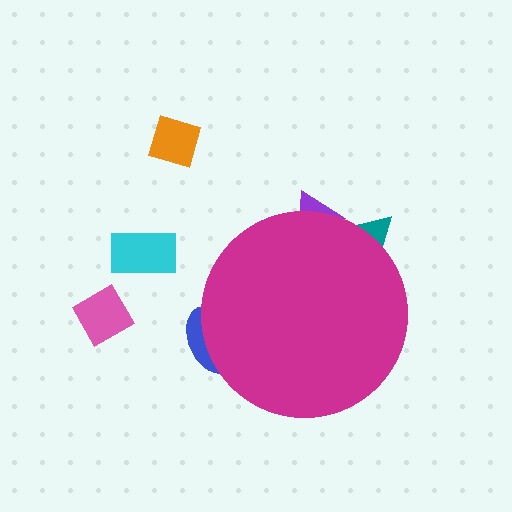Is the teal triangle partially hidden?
Yes, the teal triangle is partially hidden behind the magenta circle.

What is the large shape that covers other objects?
A magenta circle.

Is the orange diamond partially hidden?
No, the orange diamond is fully visible.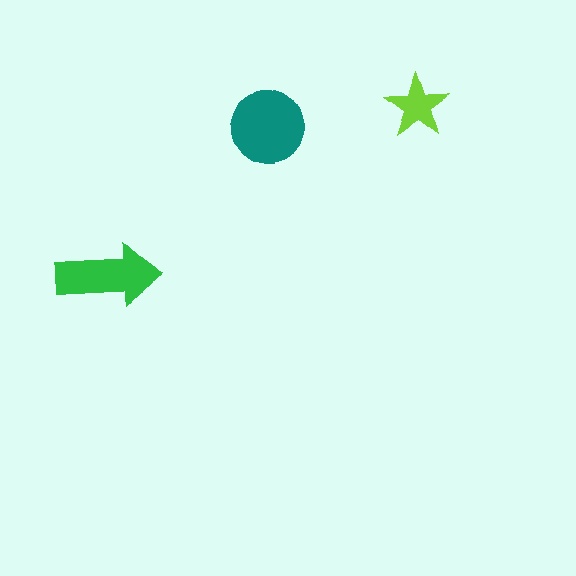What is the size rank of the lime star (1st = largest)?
3rd.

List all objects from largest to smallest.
The teal circle, the green arrow, the lime star.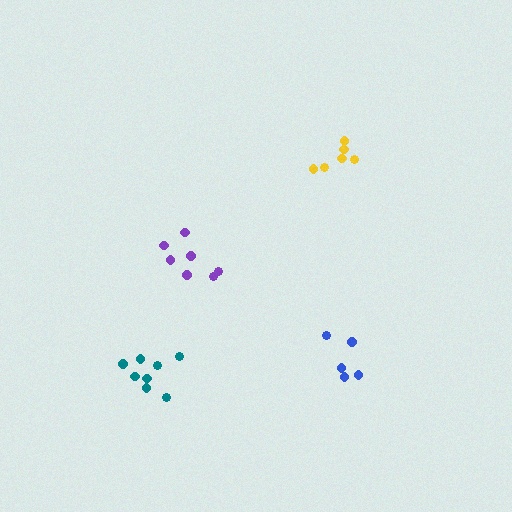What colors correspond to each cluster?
The clusters are colored: blue, purple, yellow, teal.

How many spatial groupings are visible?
There are 4 spatial groupings.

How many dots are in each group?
Group 1: 5 dots, Group 2: 7 dots, Group 3: 6 dots, Group 4: 8 dots (26 total).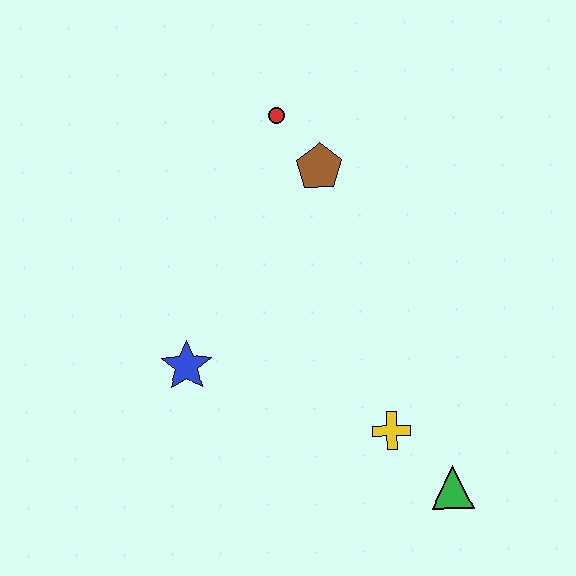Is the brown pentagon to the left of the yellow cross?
Yes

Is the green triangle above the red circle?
No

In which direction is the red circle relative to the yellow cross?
The red circle is above the yellow cross.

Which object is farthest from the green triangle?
The red circle is farthest from the green triangle.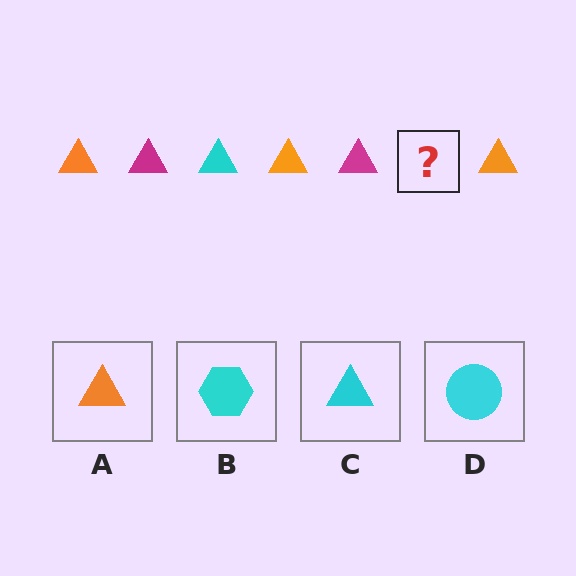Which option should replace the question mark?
Option C.